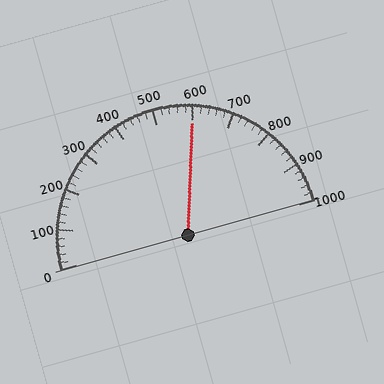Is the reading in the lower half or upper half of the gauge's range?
The reading is in the upper half of the range (0 to 1000).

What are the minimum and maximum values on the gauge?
The gauge ranges from 0 to 1000.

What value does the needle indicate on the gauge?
The needle indicates approximately 600.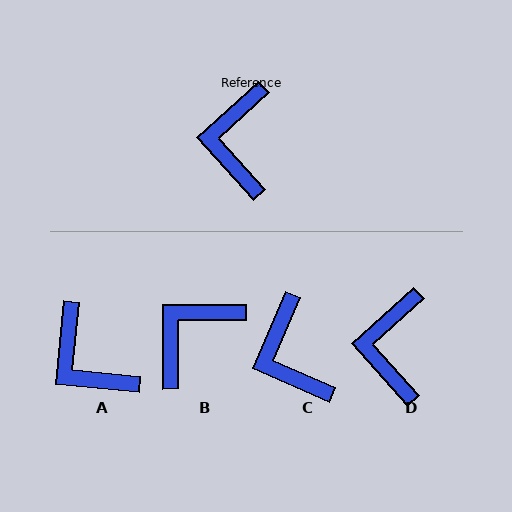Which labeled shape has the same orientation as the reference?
D.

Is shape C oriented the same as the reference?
No, it is off by about 24 degrees.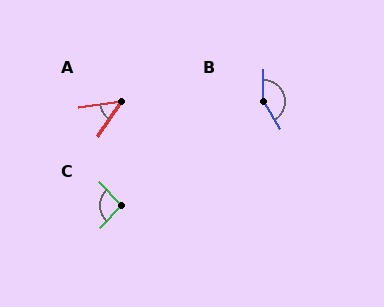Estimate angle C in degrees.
Approximately 95 degrees.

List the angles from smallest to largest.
A (48°), C (95°), B (148°).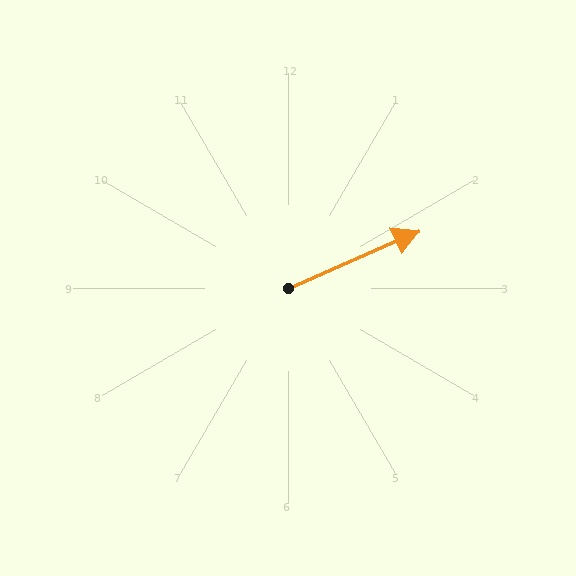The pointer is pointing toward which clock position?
Roughly 2 o'clock.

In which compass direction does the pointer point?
Northeast.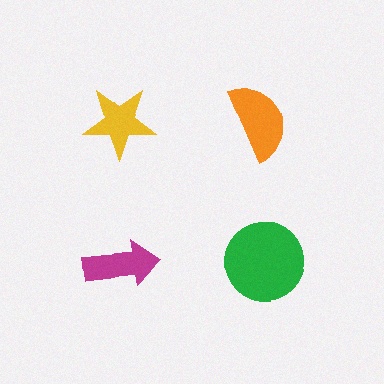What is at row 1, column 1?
A yellow star.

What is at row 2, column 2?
A green circle.